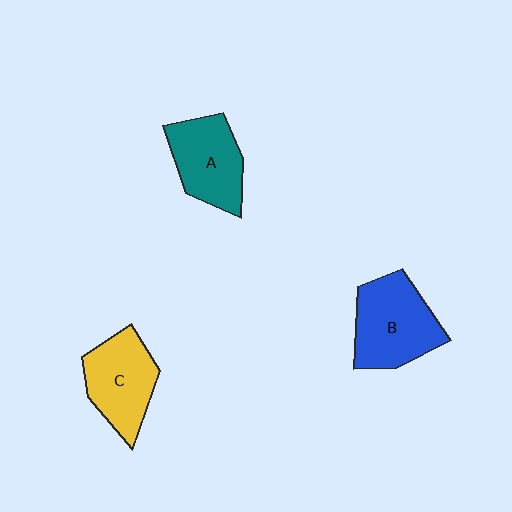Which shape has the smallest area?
Shape A (teal).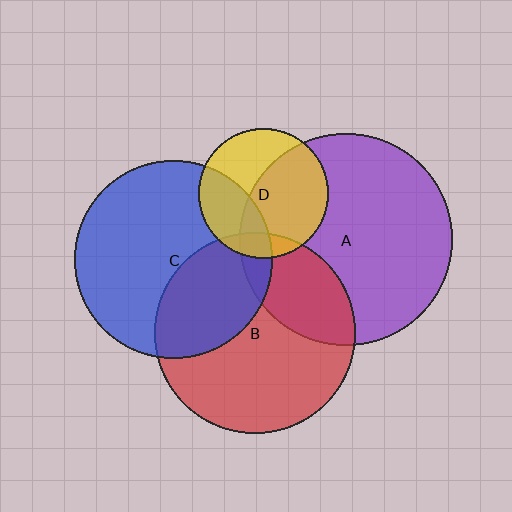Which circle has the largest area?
Circle A (purple).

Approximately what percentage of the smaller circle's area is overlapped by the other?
Approximately 10%.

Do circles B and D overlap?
Yes.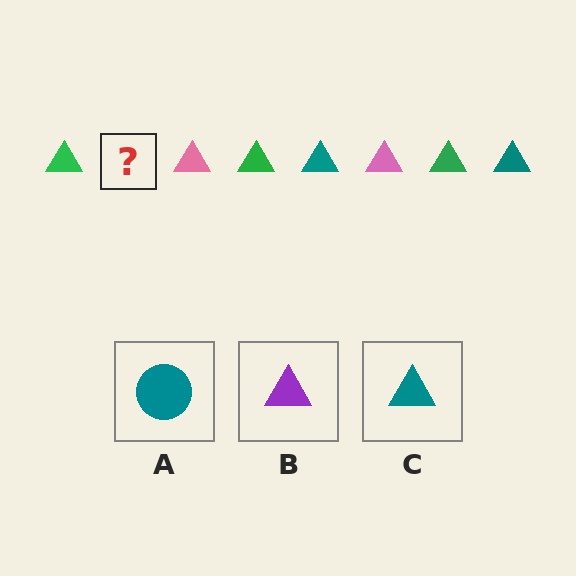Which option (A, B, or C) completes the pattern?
C.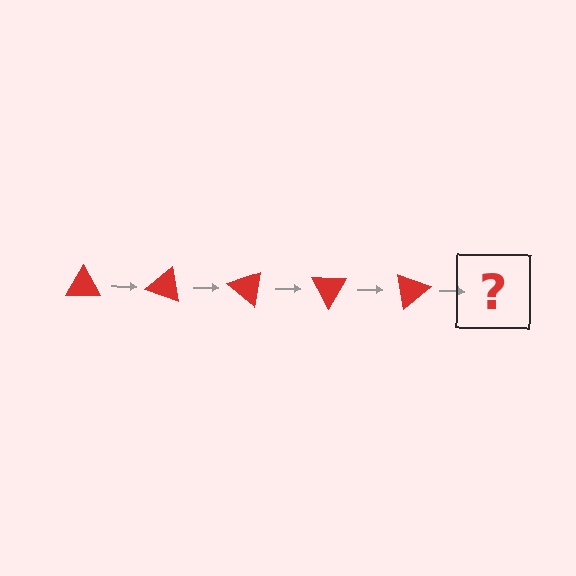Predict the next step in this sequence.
The next step is a red triangle rotated 100 degrees.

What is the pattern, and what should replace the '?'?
The pattern is that the triangle rotates 20 degrees each step. The '?' should be a red triangle rotated 100 degrees.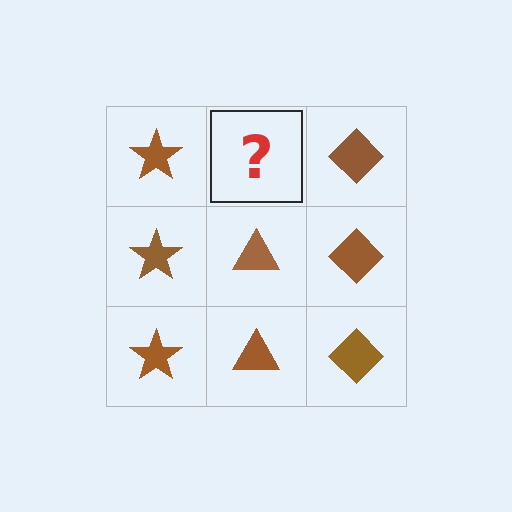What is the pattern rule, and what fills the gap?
The rule is that each column has a consistent shape. The gap should be filled with a brown triangle.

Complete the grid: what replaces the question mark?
The question mark should be replaced with a brown triangle.